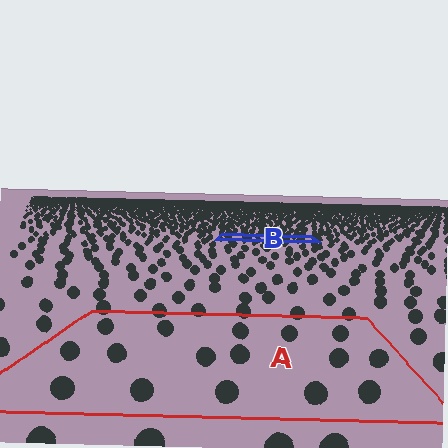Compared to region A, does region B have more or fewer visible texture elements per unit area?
Region B has more texture elements per unit area — they are packed more densely because it is farther away.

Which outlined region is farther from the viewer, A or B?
Region B is farther from the viewer — the texture elements inside it appear smaller and more densely packed.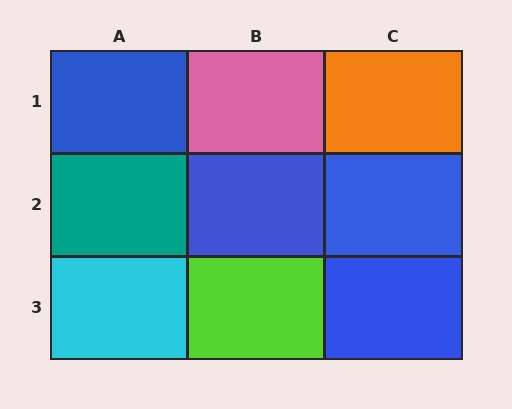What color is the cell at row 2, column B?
Blue.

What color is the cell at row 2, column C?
Blue.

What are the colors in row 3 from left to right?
Cyan, lime, blue.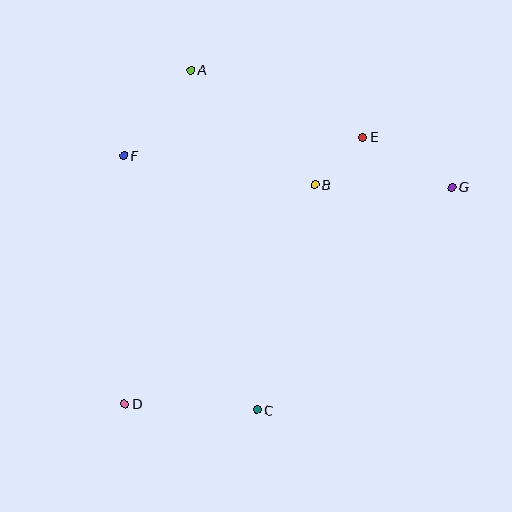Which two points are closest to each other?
Points B and E are closest to each other.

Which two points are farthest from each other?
Points D and G are farthest from each other.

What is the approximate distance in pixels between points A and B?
The distance between A and B is approximately 169 pixels.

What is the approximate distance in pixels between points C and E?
The distance between C and E is approximately 293 pixels.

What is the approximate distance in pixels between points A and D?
The distance between A and D is approximately 341 pixels.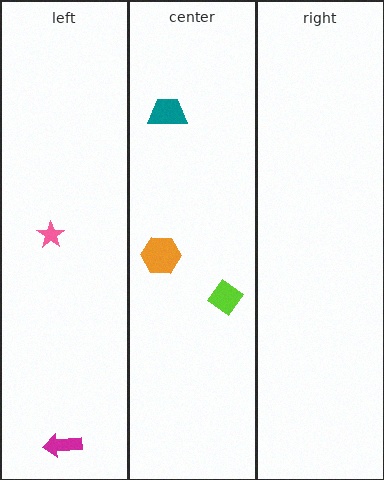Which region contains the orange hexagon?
The center region.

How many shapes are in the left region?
2.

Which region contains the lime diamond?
The center region.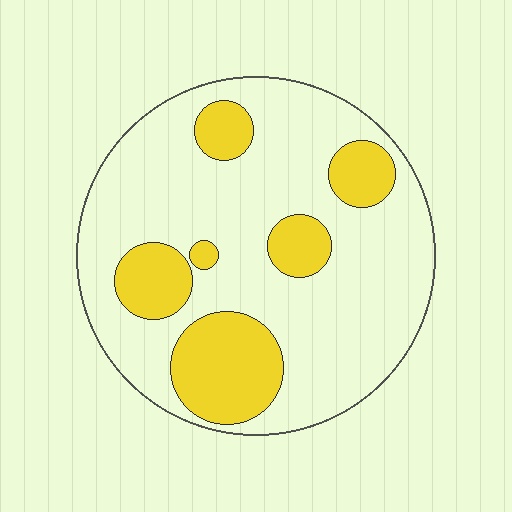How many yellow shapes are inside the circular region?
6.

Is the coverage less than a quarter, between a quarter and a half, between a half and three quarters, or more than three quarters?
Between a quarter and a half.